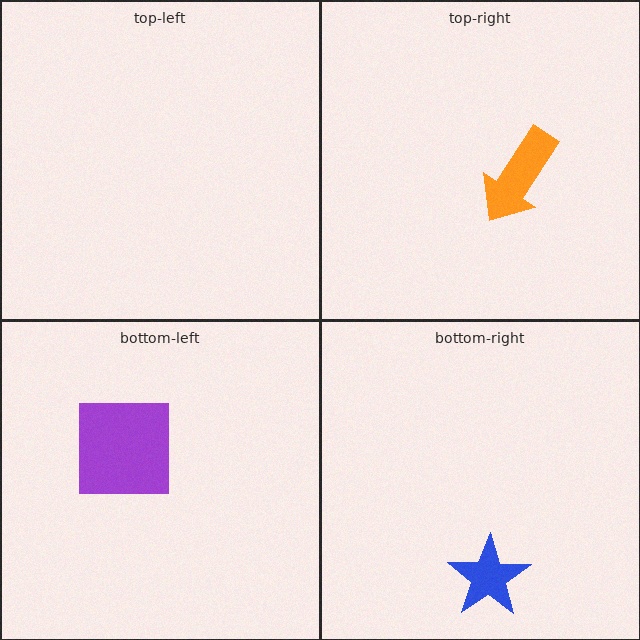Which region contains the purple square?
The bottom-left region.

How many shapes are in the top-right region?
1.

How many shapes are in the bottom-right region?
1.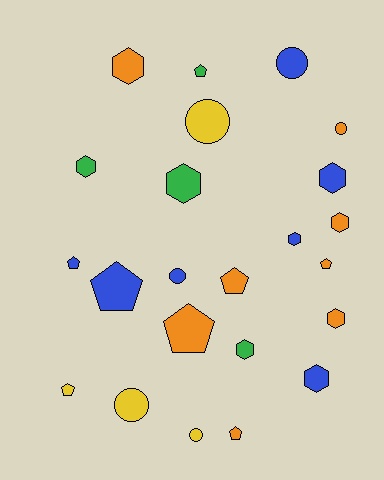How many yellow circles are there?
There are 3 yellow circles.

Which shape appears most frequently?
Hexagon, with 9 objects.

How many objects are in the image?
There are 23 objects.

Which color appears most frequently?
Orange, with 8 objects.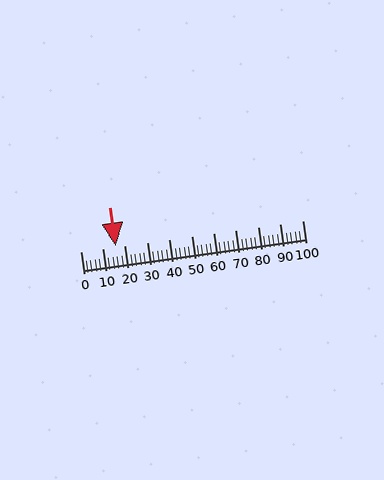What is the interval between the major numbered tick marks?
The major tick marks are spaced 10 units apart.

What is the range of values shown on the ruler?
The ruler shows values from 0 to 100.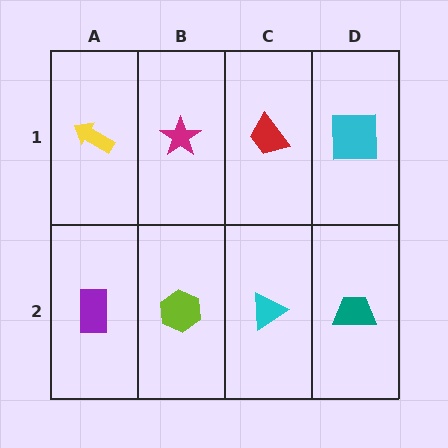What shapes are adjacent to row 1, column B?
A lime hexagon (row 2, column B), a yellow arrow (row 1, column A), a red trapezoid (row 1, column C).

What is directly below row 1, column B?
A lime hexagon.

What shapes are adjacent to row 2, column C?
A red trapezoid (row 1, column C), a lime hexagon (row 2, column B), a teal trapezoid (row 2, column D).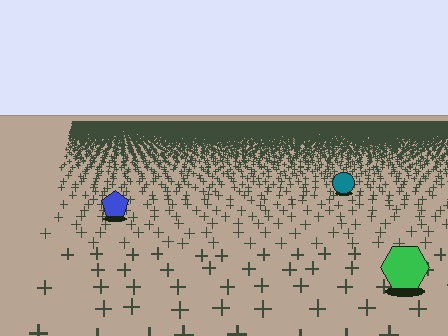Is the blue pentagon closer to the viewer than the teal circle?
Yes. The blue pentagon is closer — you can tell from the texture gradient: the ground texture is coarser near it.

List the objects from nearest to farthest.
From nearest to farthest: the green hexagon, the blue pentagon, the teal circle.